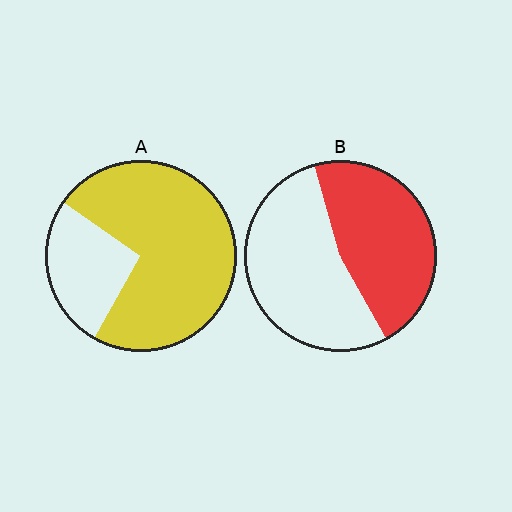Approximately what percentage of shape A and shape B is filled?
A is approximately 75% and B is approximately 45%.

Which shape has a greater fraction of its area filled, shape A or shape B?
Shape A.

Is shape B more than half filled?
Roughly half.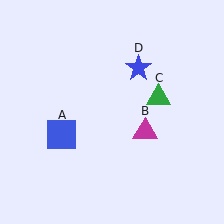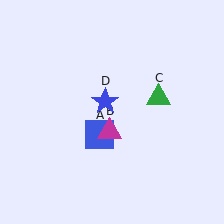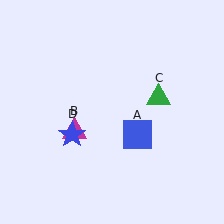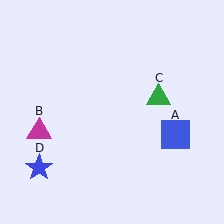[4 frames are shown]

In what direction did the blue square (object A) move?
The blue square (object A) moved right.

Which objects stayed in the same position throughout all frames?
Green triangle (object C) remained stationary.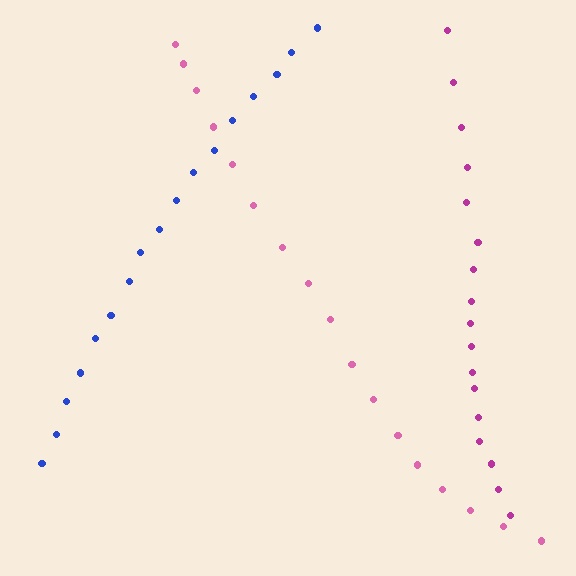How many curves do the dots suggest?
There are 3 distinct paths.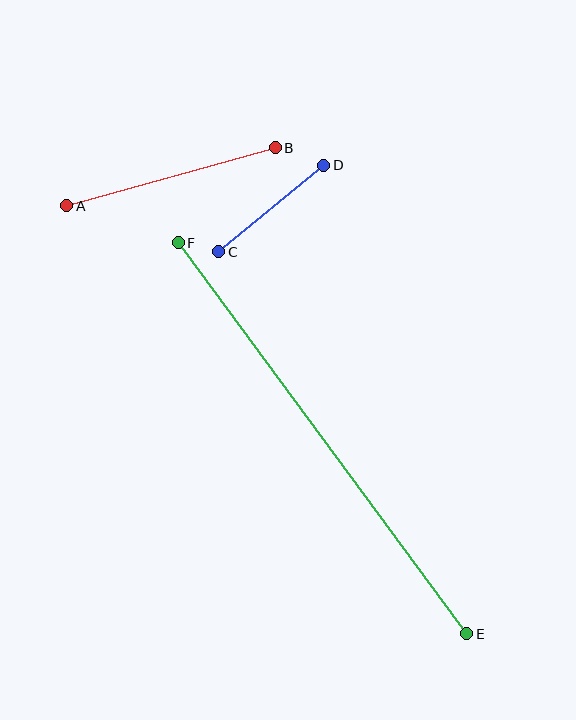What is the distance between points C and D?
The distance is approximately 136 pixels.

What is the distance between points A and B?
The distance is approximately 217 pixels.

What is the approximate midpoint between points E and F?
The midpoint is at approximately (322, 438) pixels.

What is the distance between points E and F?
The distance is approximately 486 pixels.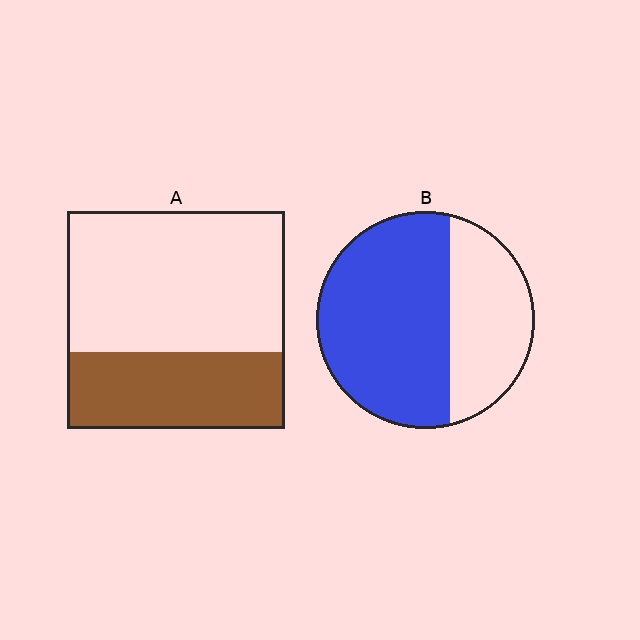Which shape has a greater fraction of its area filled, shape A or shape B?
Shape B.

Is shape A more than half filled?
No.